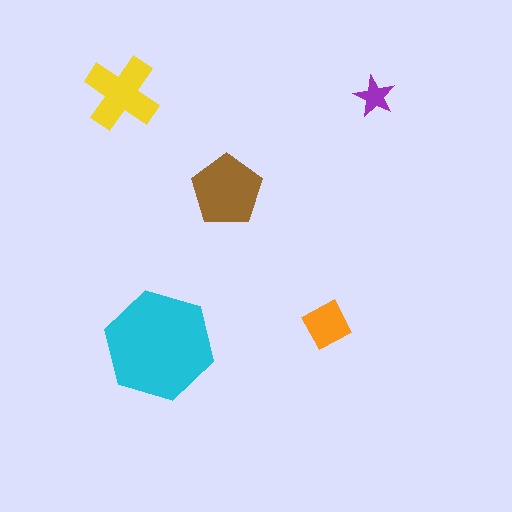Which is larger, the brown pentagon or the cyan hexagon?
The cyan hexagon.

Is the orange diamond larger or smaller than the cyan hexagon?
Smaller.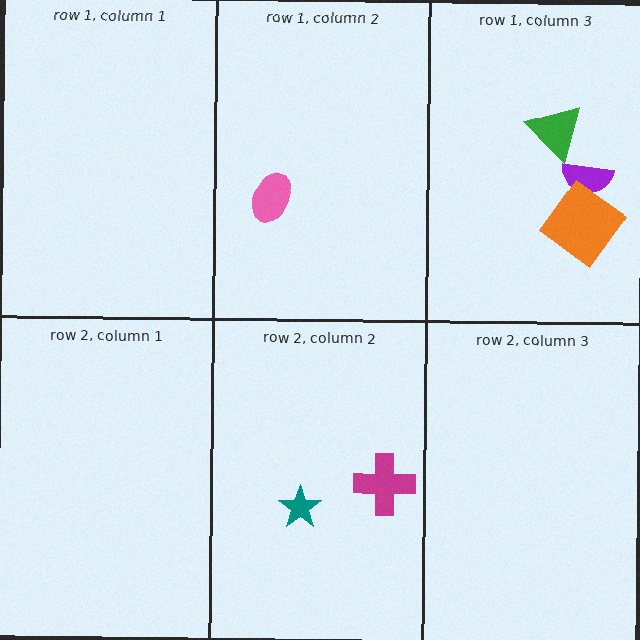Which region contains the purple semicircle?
The row 1, column 3 region.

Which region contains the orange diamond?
The row 1, column 3 region.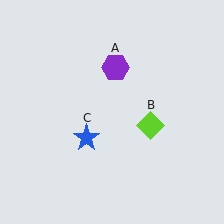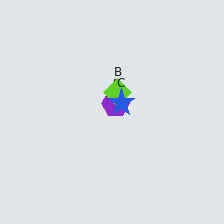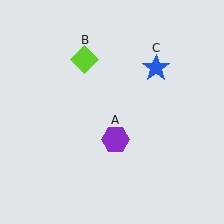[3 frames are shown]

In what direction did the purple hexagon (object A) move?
The purple hexagon (object A) moved down.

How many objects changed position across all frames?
3 objects changed position: purple hexagon (object A), lime diamond (object B), blue star (object C).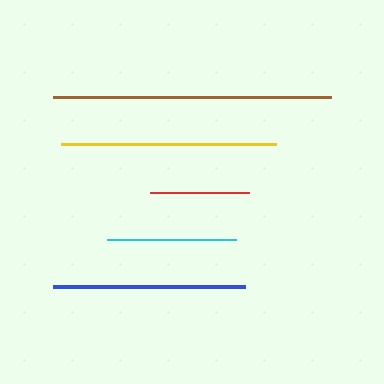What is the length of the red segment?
The red segment is approximately 99 pixels long.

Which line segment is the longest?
The brown line is the longest at approximately 279 pixels.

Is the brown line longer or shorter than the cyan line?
The brown line is longer than the cyan line.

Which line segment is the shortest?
The red line is the shortest at approximately 99 pixels.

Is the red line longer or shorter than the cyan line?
The cyan line is longer than the red line.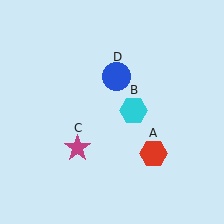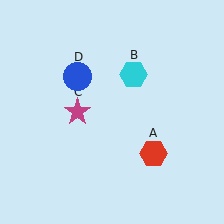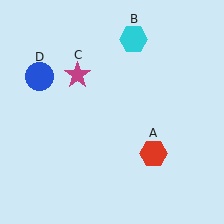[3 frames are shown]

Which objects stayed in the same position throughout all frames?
Red hexagon (object A) remained stationary.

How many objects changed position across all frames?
3 objects changed position: cyan hexagon (object B), magenta star (object C), blue circle (object D).